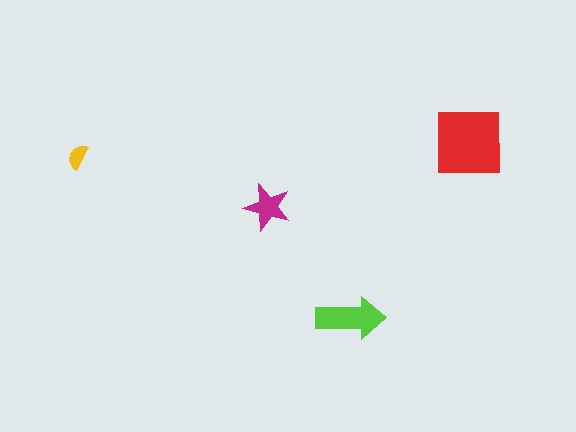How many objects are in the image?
There are 4 objects in the image.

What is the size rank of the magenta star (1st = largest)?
3rd.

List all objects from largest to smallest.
The red square, the lime arrow, the magenta star, the yellow semicircle.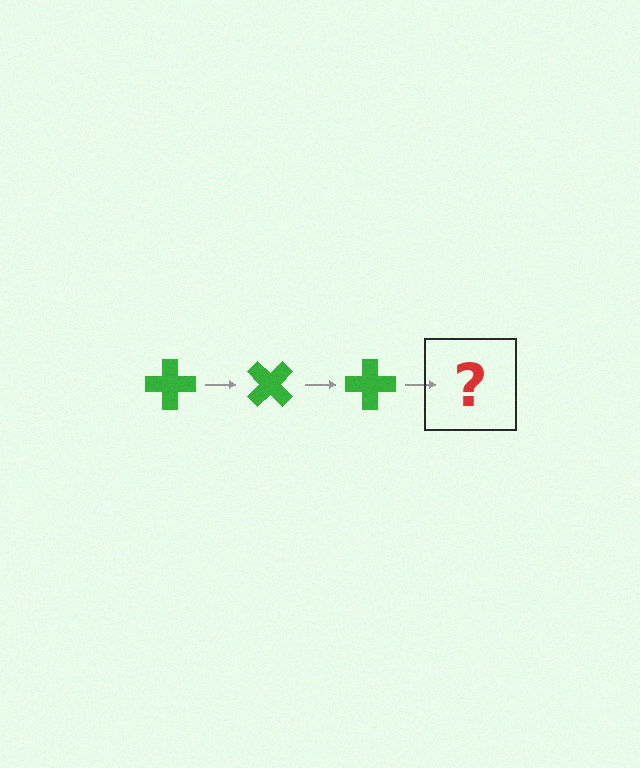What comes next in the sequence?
The next element should be a green cross rotated 135 degrees.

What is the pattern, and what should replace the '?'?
The pattern is that the cross rotates 45 degrees each step. The '?' should be a green cross rotated 135 degrees.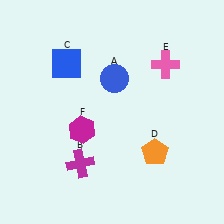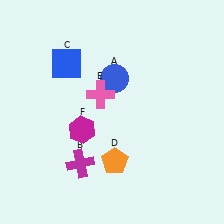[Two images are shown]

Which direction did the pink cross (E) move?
The pink cross (E) moved left.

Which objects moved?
The objects that moved are: the orange pentagon (D), the pink cross (E).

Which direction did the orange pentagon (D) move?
The orange pentagon (D) moved left.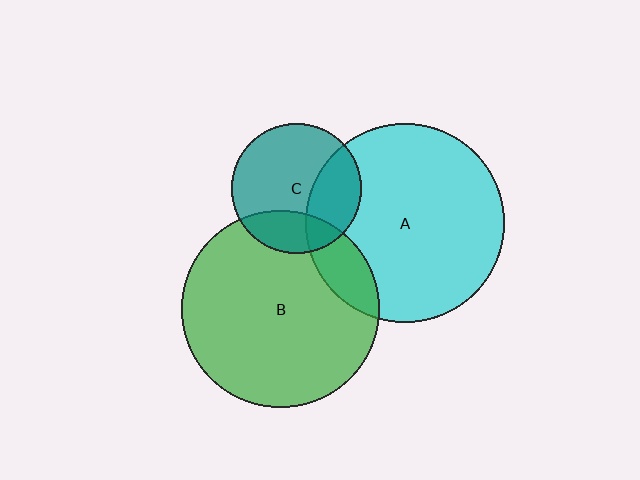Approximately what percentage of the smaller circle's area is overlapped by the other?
Approximately 30%.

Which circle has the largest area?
Circle A (cyan).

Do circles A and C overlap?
Yes.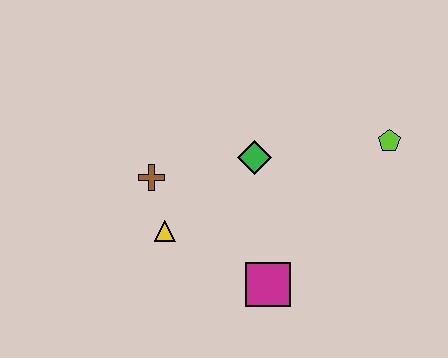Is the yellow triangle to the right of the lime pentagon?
No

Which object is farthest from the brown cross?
The lime pentagon is farthest from the brown cross.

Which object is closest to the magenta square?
The yellow triangle is closest to the magenta square.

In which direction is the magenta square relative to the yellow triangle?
The magenta square is to the right of the yellow triangle.